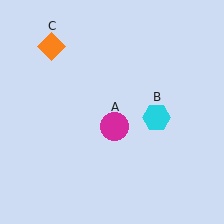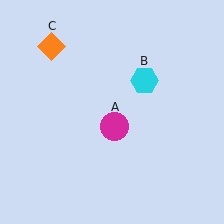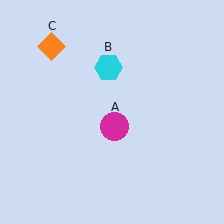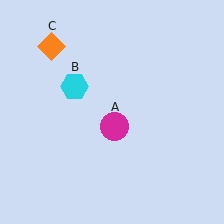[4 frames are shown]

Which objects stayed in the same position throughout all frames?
Magenta circle (object A) and orange diamond (object C) remained stationary.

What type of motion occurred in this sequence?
The cyan hexagon (object B) rotated counterclockwise around the center of the scene.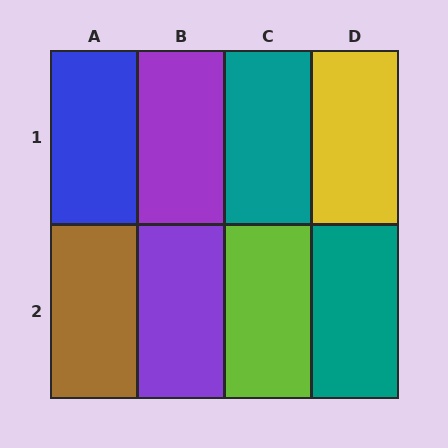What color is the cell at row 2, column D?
Teal.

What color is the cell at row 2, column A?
Brown.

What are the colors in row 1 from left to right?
Blue, purple, teal, yellow.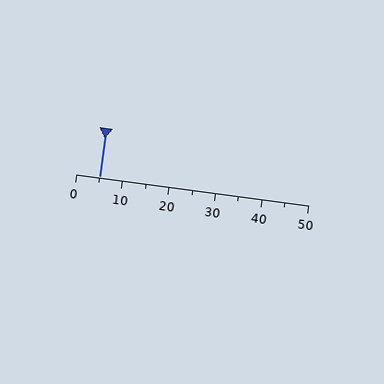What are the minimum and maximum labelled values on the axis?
The axis runs from 0 to 50.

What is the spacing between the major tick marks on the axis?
The major ticks are spaced 10 apart.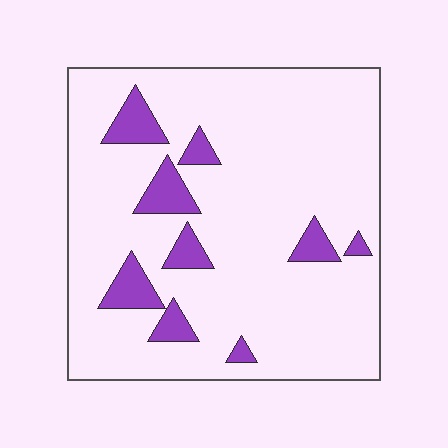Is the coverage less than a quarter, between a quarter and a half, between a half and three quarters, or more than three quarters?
Less than a quarter.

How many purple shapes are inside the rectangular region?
9.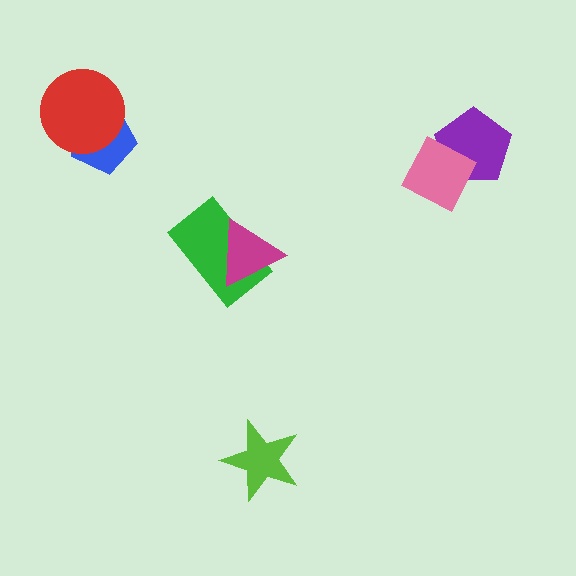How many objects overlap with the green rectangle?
1 object overlaps with the green rectangle.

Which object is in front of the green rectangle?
The magenta triangle is in front of the green rectangle.